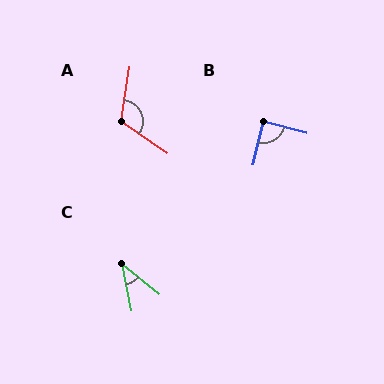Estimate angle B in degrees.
Approximately 89 degrees.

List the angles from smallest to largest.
C (39°), B (89°), A (115°).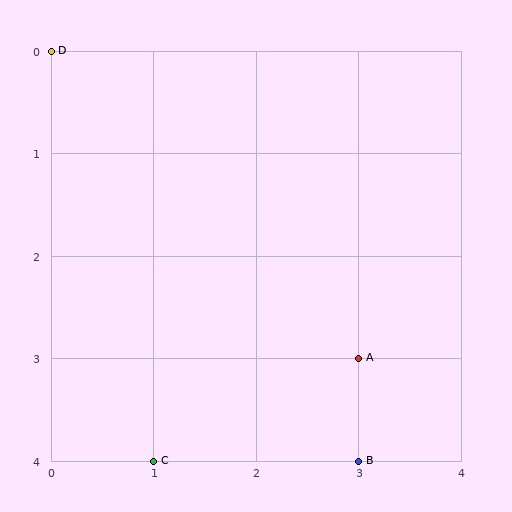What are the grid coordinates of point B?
Point B is at grid coordinates (3, 4).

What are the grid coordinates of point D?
Point D is at grid coordinates (0, 0).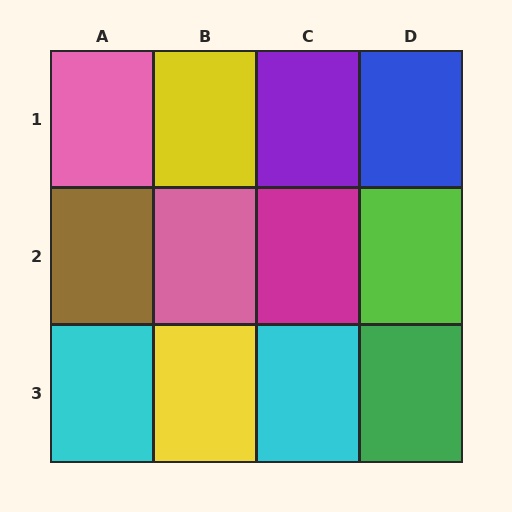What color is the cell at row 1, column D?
Blue.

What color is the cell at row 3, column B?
Yellow.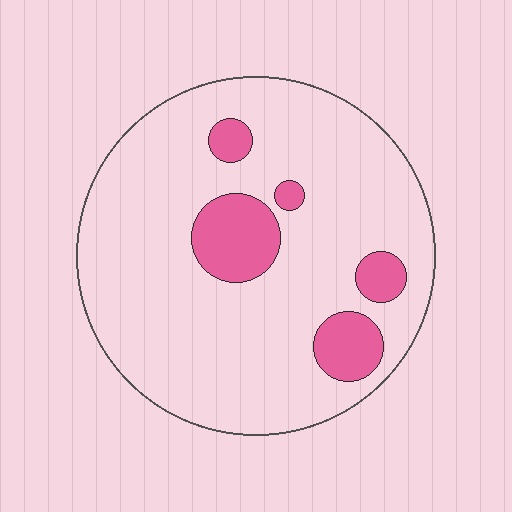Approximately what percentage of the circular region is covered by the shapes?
Approximately 15%.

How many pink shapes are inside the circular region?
5.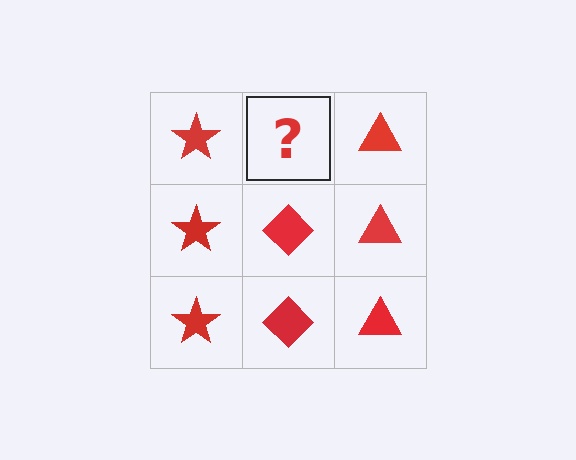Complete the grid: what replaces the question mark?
The question mark should be replaced with a red diamond.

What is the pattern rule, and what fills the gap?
The rule is that each column has a consistent shape. The gap should be filled with a red diamond.